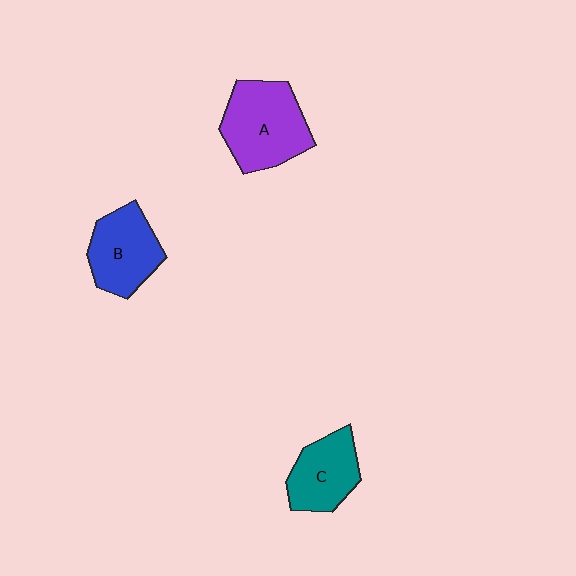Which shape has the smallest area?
Shape C (teal).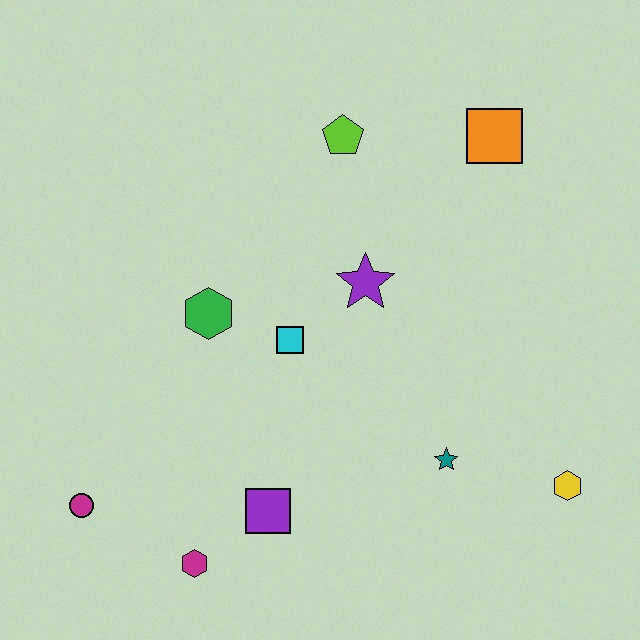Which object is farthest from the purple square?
The orange square is farthest from the purple square.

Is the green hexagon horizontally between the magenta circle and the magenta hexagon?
No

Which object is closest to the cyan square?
The green hexagon is closest to the cyan square.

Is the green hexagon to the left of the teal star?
Yes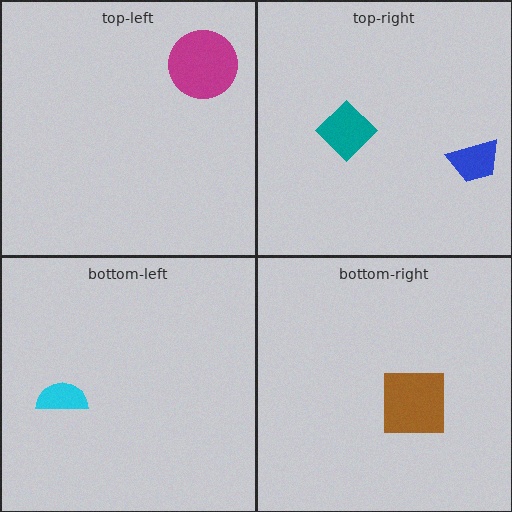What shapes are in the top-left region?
The magenta circle.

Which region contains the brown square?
The bottom-right region.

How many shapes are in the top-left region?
1.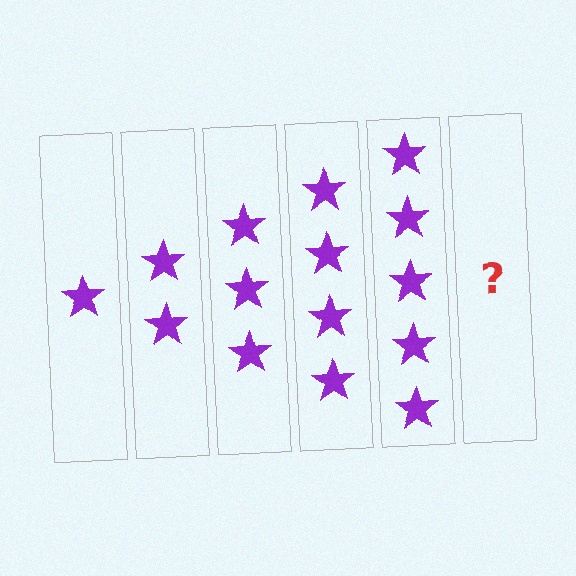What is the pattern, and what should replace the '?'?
The pattern is that each step adds one more star. The '?' should be 6 stars.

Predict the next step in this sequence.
The next step is 6 stars.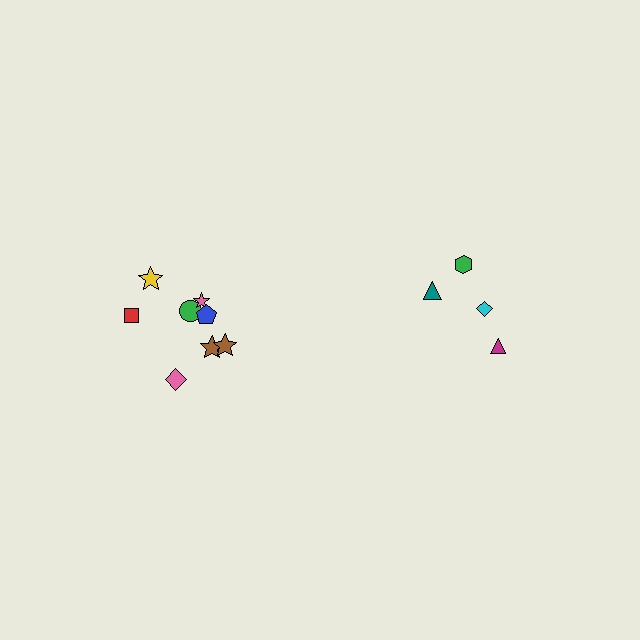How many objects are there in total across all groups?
There are 12 objects.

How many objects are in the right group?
There are 4 objects.